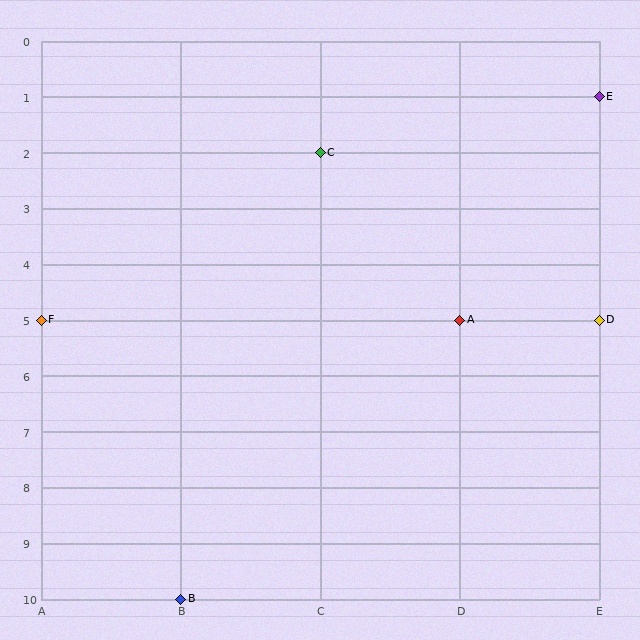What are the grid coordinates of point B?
Point B is at grid coordinates (B, 10).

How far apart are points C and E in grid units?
Points C and E are 2 columns and 1 row apart (about 2.2 grid units diagonally).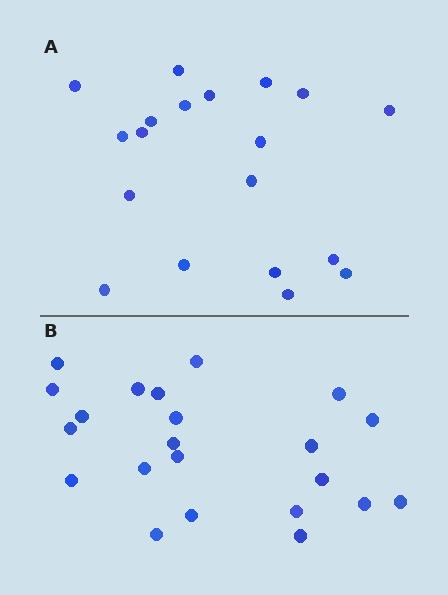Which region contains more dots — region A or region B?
Region B (the bottom region) has more dots.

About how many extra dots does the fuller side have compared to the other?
Region B has just a few more — roughly 2 or 3 more dots than region A.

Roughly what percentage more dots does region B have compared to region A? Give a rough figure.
About 15% more.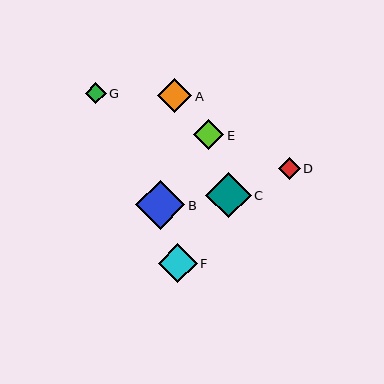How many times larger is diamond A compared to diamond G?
Diamond A is approximately 1.6 times the size of diamond G.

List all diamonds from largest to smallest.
From largest to smallest: B, C, F, A, E, D, G.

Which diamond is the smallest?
Diamond G is the smallest with a size of approximately 21 pixels.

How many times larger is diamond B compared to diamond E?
Diamond B is approximately 1.6 times the size of diamond E.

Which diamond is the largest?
Diamond B is the largest with a size of approximately 49 pixels.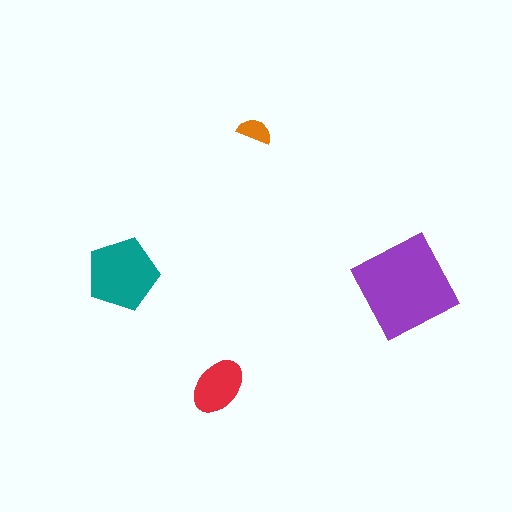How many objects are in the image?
There are 4 objects in the image.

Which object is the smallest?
The orange semicircle.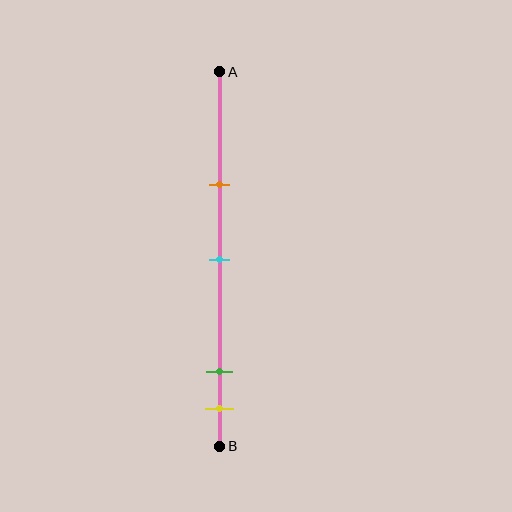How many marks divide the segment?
There are 4 marks dividing the segment.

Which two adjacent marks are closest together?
The green and yellow marks are the closest adjacent pair.